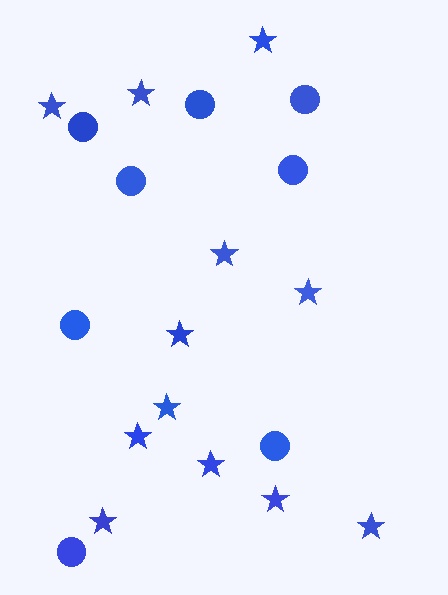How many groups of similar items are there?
There are 2 groups: one group of circles (8) and one group of stars (12).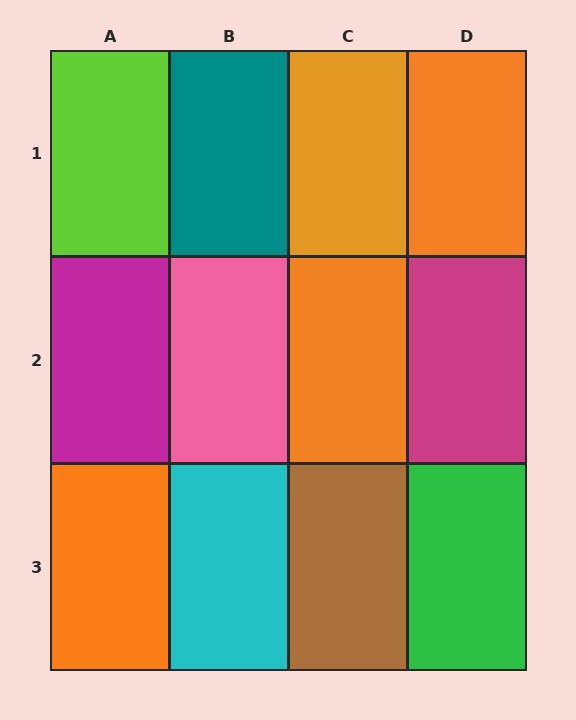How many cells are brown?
1 cell is brown.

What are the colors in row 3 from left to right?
Orange, cyan, brown, green.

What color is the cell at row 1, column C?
Orange.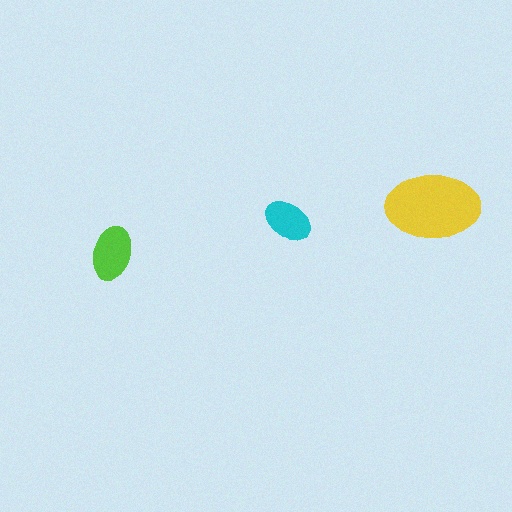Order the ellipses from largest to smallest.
the yellow one, the lime one, the cyan one.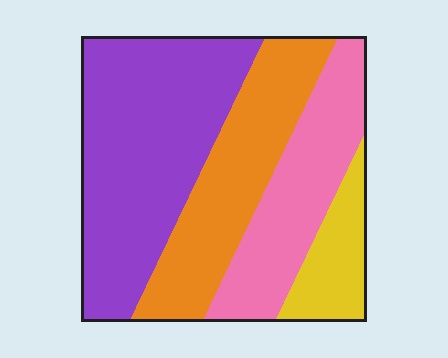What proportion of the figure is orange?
Orange takes up about one quarter (1/4) of the figure.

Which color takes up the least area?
Yellow, at roughly 10%.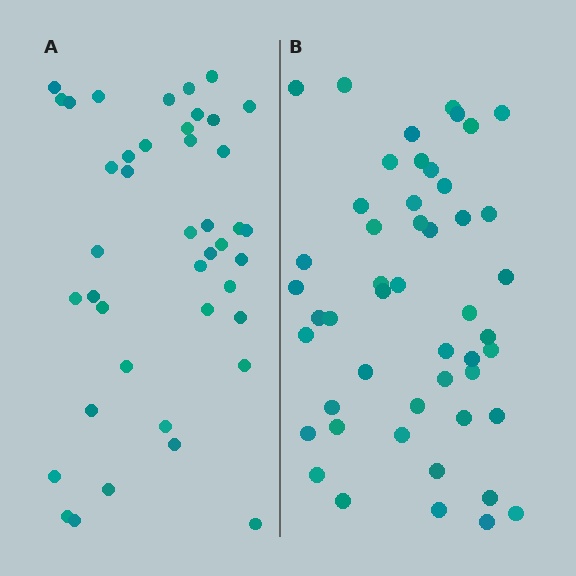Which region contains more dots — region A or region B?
Region B (the right region) has more dots.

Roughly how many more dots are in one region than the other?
Region B has roughly 8 or so more dots than region A.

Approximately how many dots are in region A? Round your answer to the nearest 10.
About 40 dots. (The exact count is 42, which rounds to 40.)